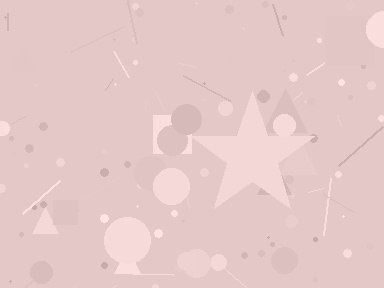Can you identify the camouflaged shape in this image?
The camouflaged shape is a star.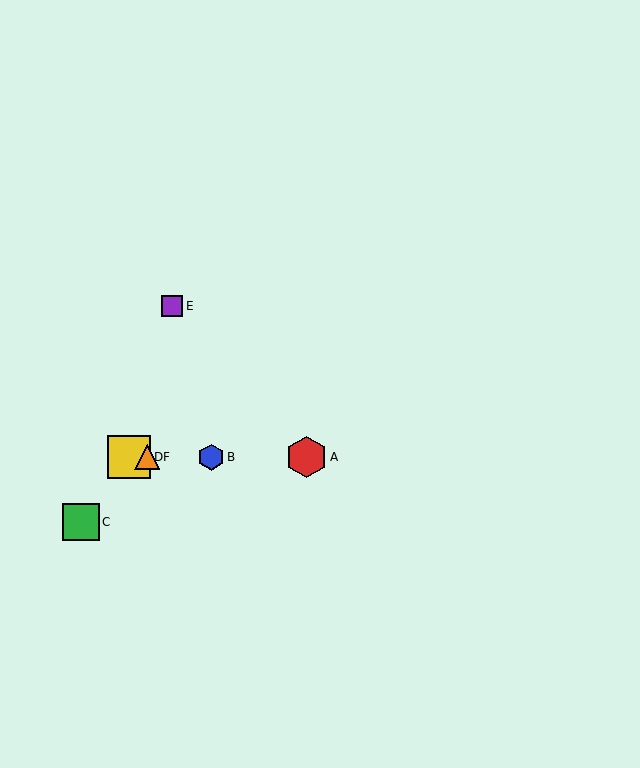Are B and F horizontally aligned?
Yes, both are at y≈457.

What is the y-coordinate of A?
Object A is at y≈457.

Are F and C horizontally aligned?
No, F is at y≈457 and C is at y≈522.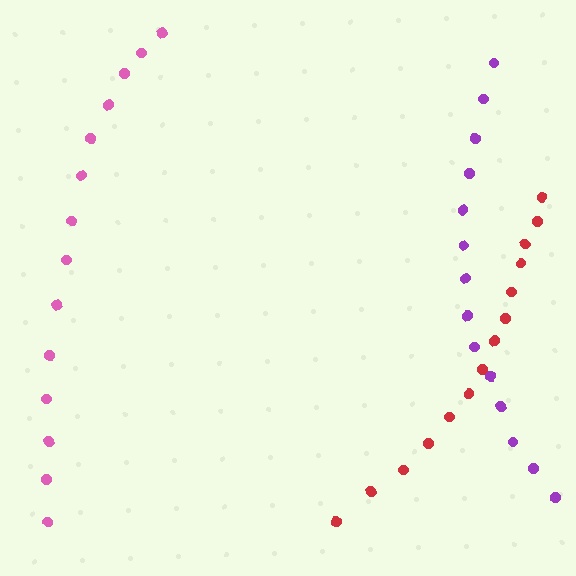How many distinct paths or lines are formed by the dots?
There are 3 distinct paths.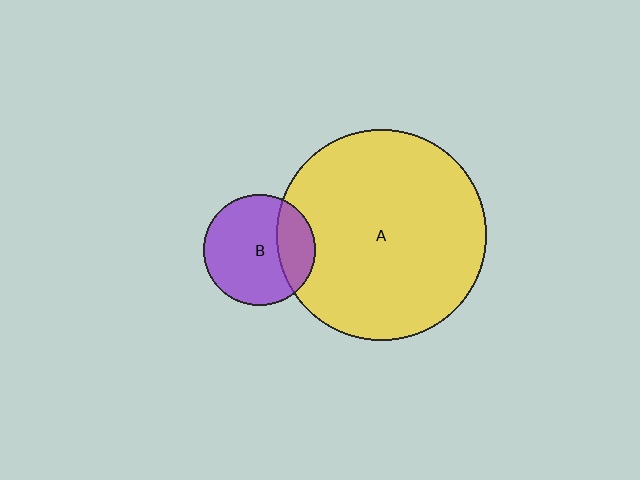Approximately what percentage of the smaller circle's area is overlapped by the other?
Approximately 25%.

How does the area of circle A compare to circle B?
Approximately 3.6 times.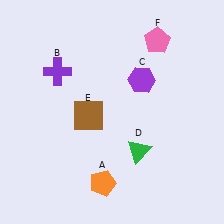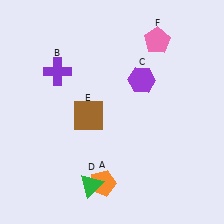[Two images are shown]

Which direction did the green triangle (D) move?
The green triangle (D) moved left.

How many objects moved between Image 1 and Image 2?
1 object moved between the two images.